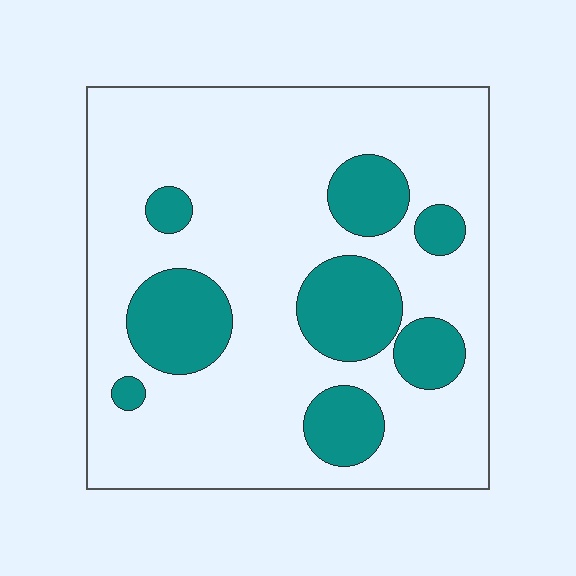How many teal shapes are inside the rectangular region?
8.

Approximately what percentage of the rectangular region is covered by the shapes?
Approximately 25%.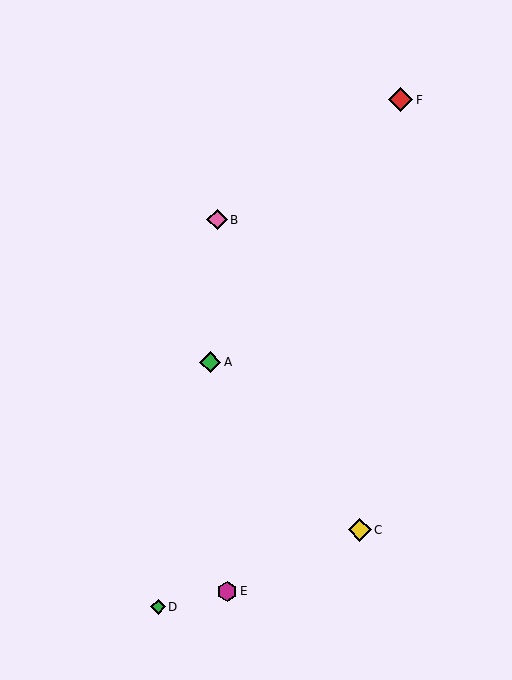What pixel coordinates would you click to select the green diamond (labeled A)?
Click at (210, 362) to select the green diamond A.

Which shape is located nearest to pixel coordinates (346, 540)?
The yellow diamond (labeled C) at (360, 530) is nearest to that location.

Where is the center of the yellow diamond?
The center of the yellow diamond is at (360, 530).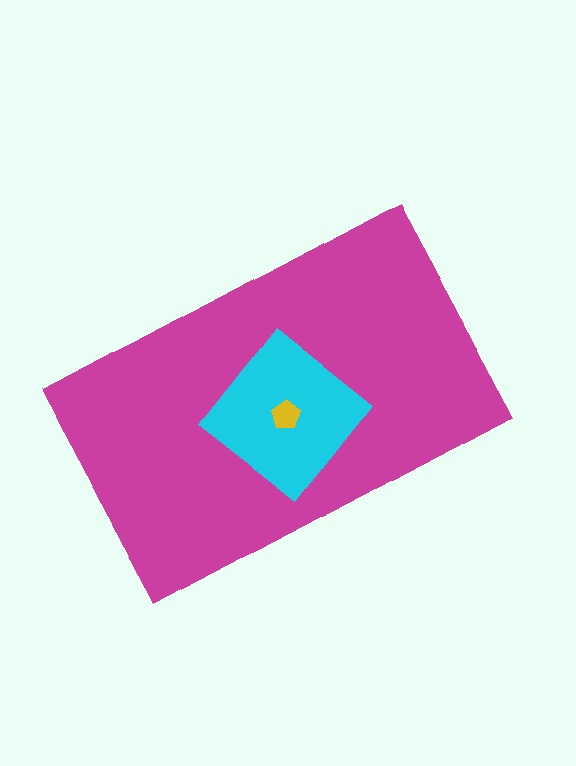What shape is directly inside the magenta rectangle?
The cyan diamond.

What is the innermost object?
The yellow pentagon.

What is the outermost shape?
The magenta rectangle.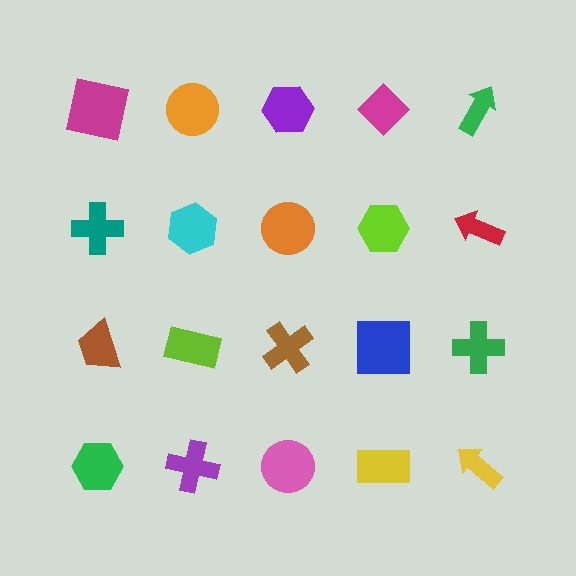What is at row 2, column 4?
A lime hexagon.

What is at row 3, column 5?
A green cross.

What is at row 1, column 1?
A magenta square.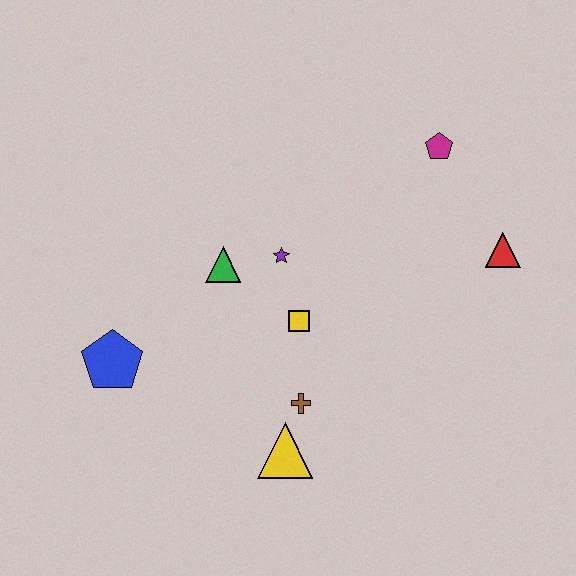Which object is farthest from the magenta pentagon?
The blue pentagon is farthest from the magenta pentagon.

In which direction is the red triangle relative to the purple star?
The red triangle is to the right of the purple star.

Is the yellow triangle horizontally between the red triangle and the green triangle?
Yes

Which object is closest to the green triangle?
The purple star is closest to the green triangle.